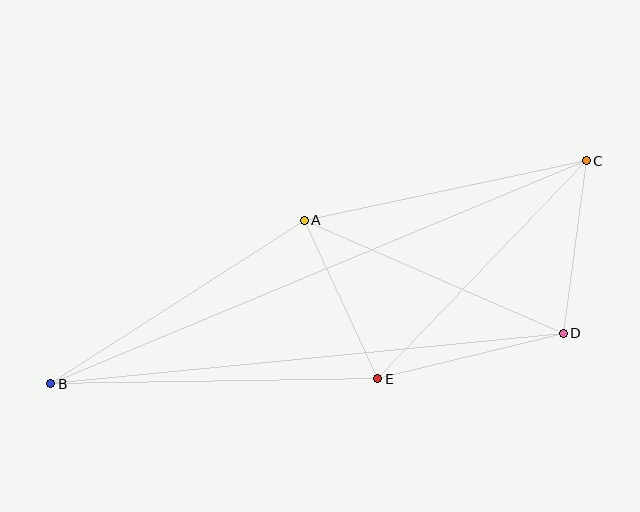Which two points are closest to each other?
Points C and D are closest to each other.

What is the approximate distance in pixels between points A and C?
The distance between A and C is approximately 288 pixels.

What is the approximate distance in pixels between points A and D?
The distance between A and D is approximately 282 pixels.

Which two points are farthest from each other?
Points B and C are farthest from each other.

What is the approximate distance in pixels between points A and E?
The distance between A and E is approximately 175 pixels.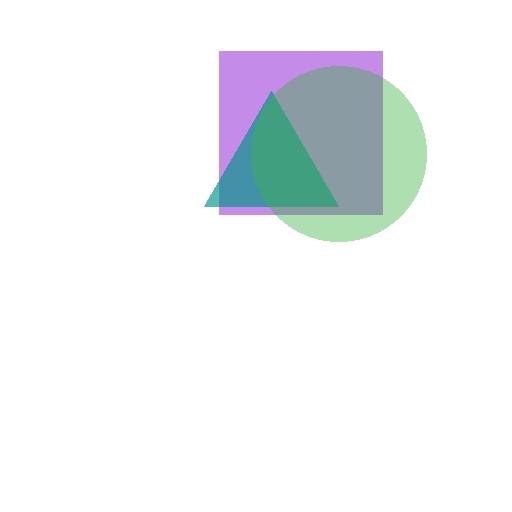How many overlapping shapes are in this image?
There are 3 overlapping shapes in the image.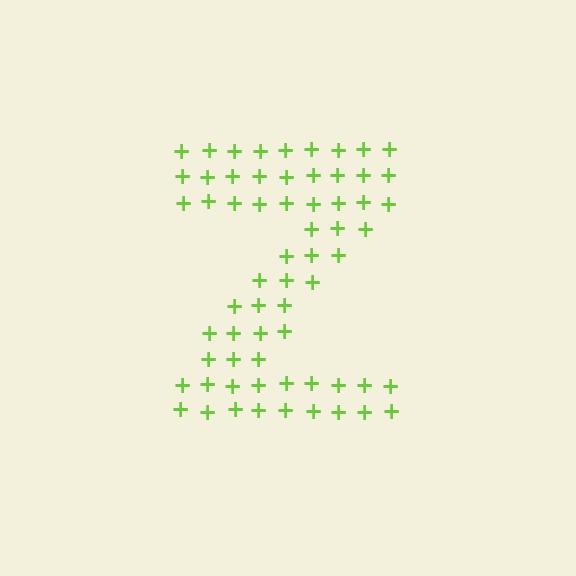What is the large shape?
The large shape is the letter Z.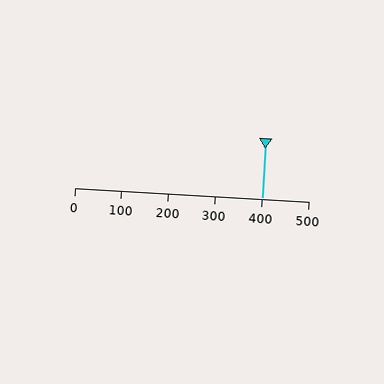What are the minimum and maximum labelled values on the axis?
The axis runs from 0 to 500.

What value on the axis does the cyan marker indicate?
The marker indicates approximately 400.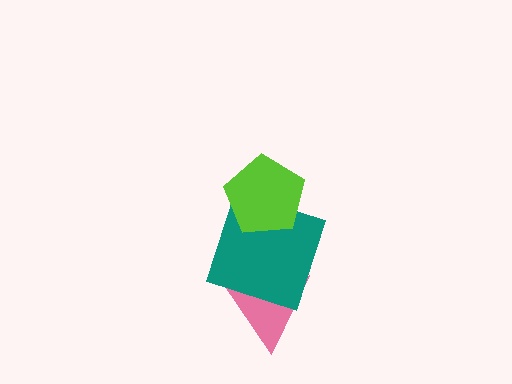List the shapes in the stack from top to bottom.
From top to bottom: the lime pentagon, the teal square, the pink triangle.